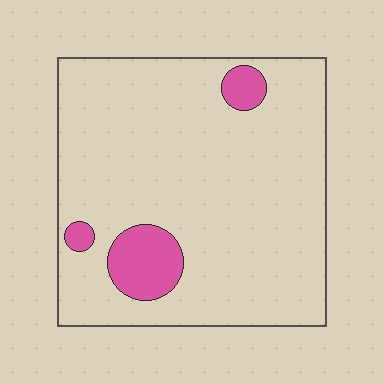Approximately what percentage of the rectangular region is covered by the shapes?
Approximately 10%.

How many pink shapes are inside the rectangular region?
3.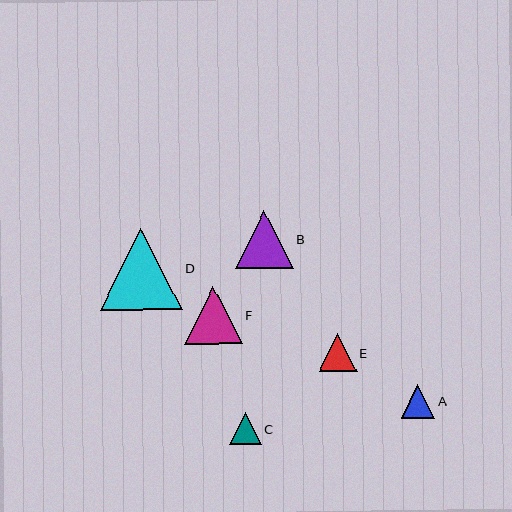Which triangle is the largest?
Triangle D is the largest with a size of approximately 83 pixels.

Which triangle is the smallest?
Triangle C is the smallest with a size of approximately 32 pixels.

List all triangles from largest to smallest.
From largest to smallest: D, B, F, E, A, C.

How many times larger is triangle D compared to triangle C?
Triangle D is approximately 2.6 times the size of triangle C.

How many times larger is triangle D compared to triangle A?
Triangle D is approximately 2.5 times the size of triangle A.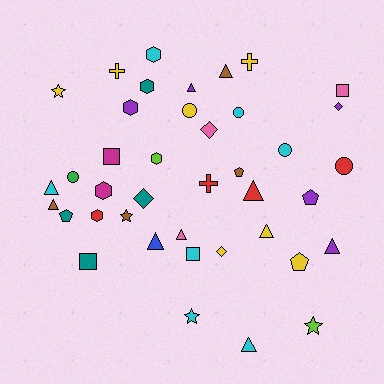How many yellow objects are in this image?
There are 7 yellow objects.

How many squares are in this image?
There are 4 squares.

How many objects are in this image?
There are 40 objects.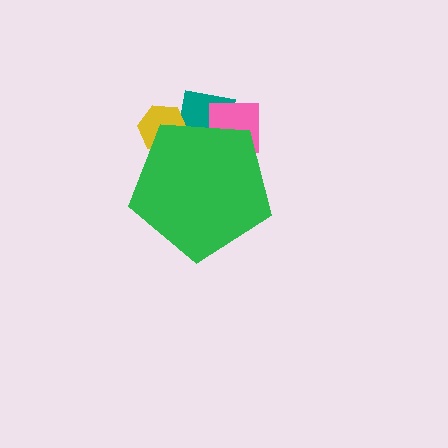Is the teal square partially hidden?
Yes, the teal square is partially hidden behind the green pentagon.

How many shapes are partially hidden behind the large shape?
3 shapes are partially hidden.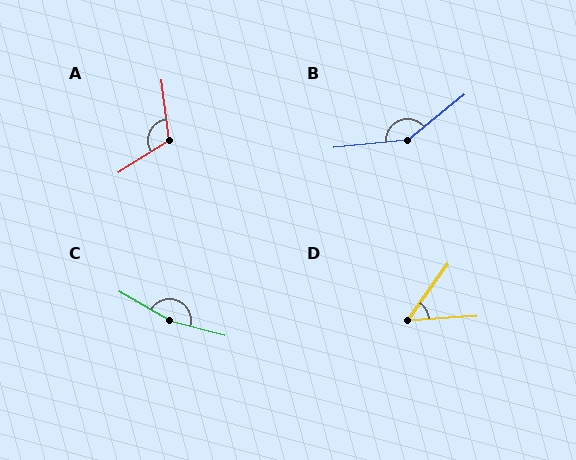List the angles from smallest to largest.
D (51°), A (115°), B (147°), C (164°).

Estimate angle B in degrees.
Approximately 147 degrees.